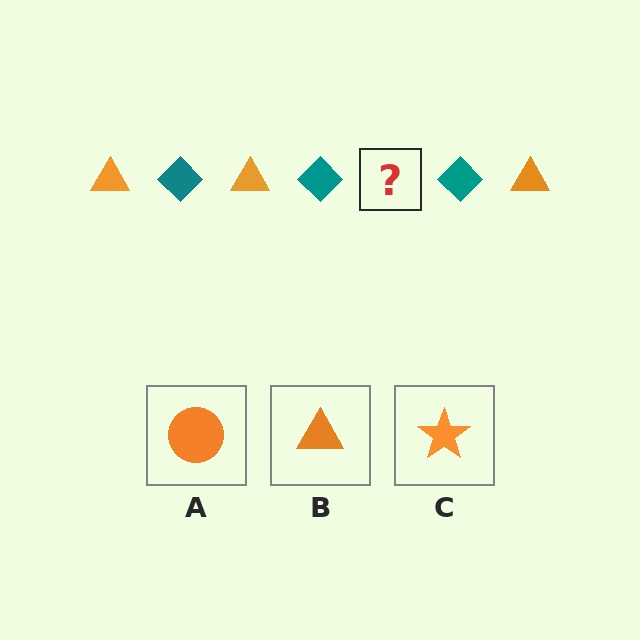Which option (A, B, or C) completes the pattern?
B.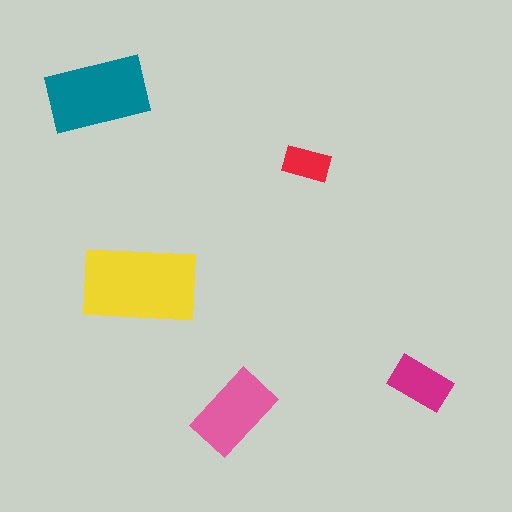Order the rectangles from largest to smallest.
the yellow one, the teal one, the pink one, the magenta one, the red one.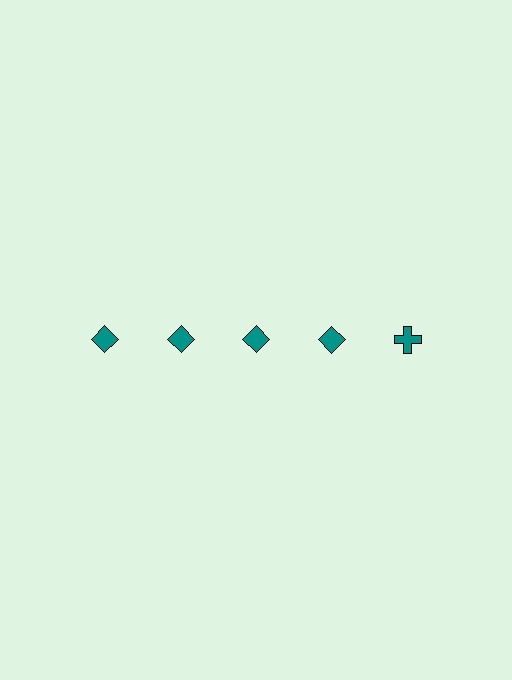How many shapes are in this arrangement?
There are 5 shapes arranged in a grid pattern.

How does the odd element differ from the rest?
It has a different shape: cross instead of diamond.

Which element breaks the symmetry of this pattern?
The teal cross in the top row, rightmost column breaks the symmetry. All other shapes are teal diamonds.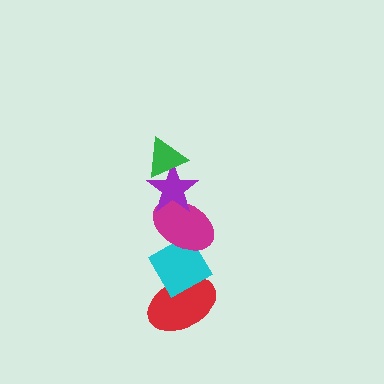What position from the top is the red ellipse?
The red ellipse is 5th from the top.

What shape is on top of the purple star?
The green triangle is on top of the purple star.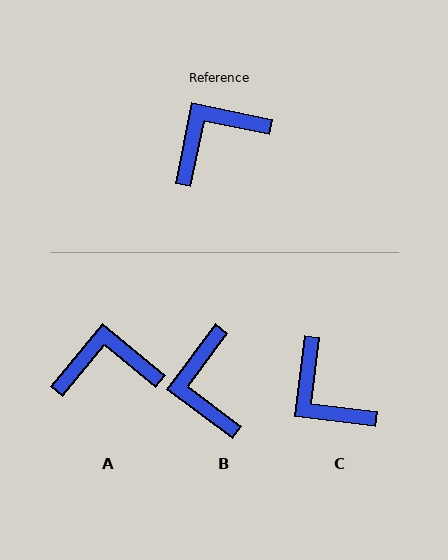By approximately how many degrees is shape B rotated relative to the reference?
Approximately 65 degrees counter-clockwise.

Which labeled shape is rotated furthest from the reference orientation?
C, about 95 degrees away.